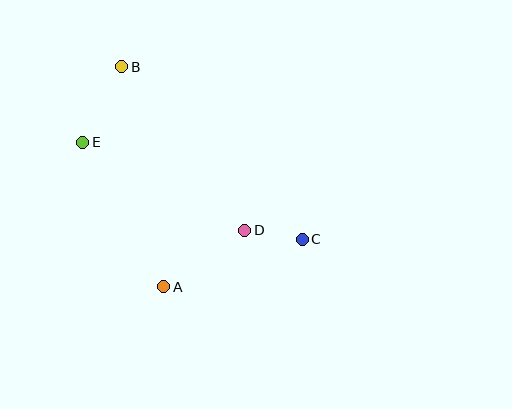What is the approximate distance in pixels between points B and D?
The distance between B and D is approximately 204 pixels.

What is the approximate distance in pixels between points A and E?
The distance between A and E is approximately 165 pixels.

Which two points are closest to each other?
Points C and D are closest to each other.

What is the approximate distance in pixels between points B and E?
The distance between B and E is approximately 85 pixels.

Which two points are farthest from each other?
Points B and C are farthest from each other.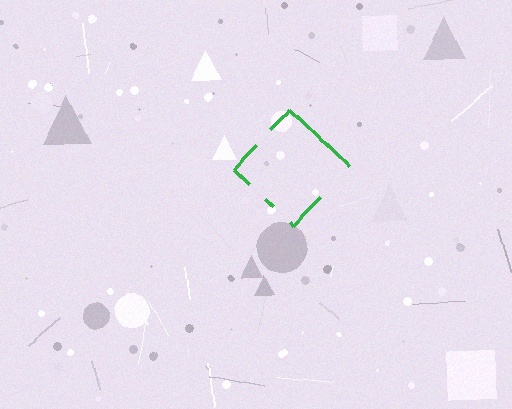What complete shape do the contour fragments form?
The contour fragments form a diamond.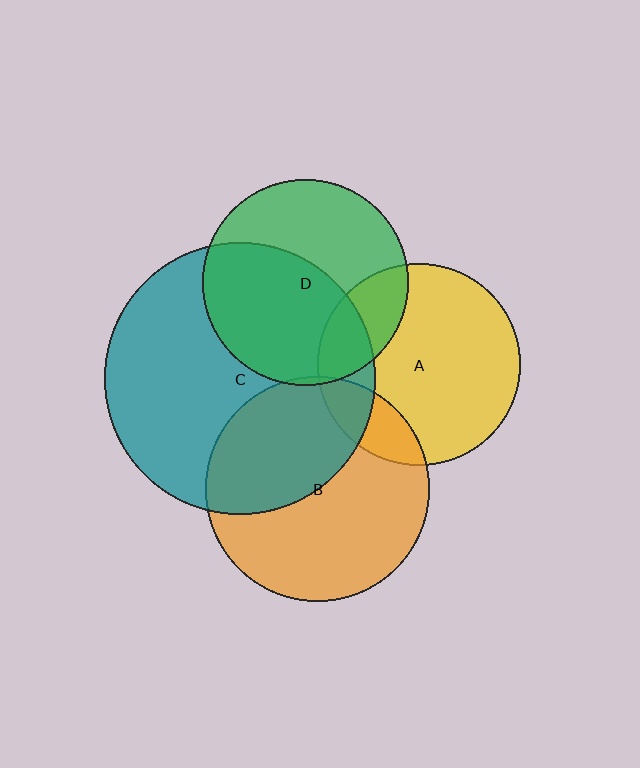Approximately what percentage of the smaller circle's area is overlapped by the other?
Approximately 5%.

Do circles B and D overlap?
Yes.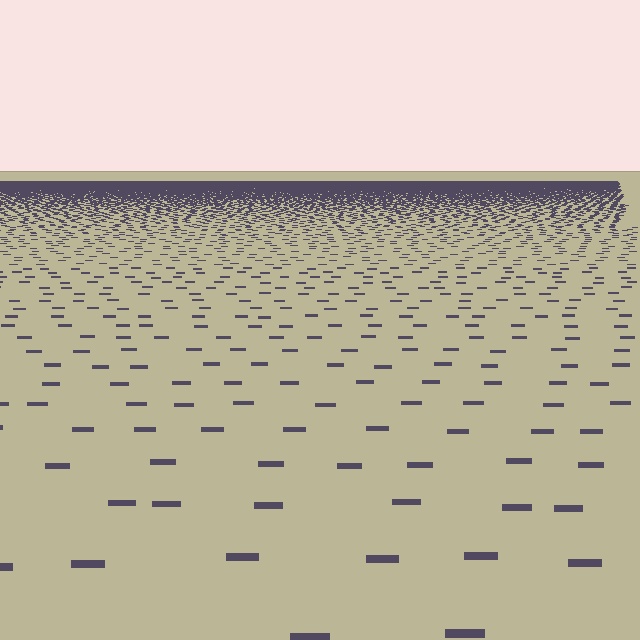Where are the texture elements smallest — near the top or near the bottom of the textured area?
Near the top.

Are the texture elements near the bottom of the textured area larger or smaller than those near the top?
Larger. Near the bottom, elements are closer to the viewer and appear at a bigger on-screen size.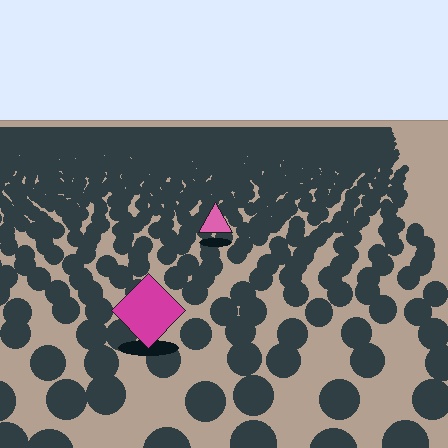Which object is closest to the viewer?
The magenta diamond is closest. The texture marks near it are larger and more spread out.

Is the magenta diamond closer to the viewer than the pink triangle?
Yes. The magenta diamond is closer — you can tell from the texture gradient: the ground texture is coarser near it.